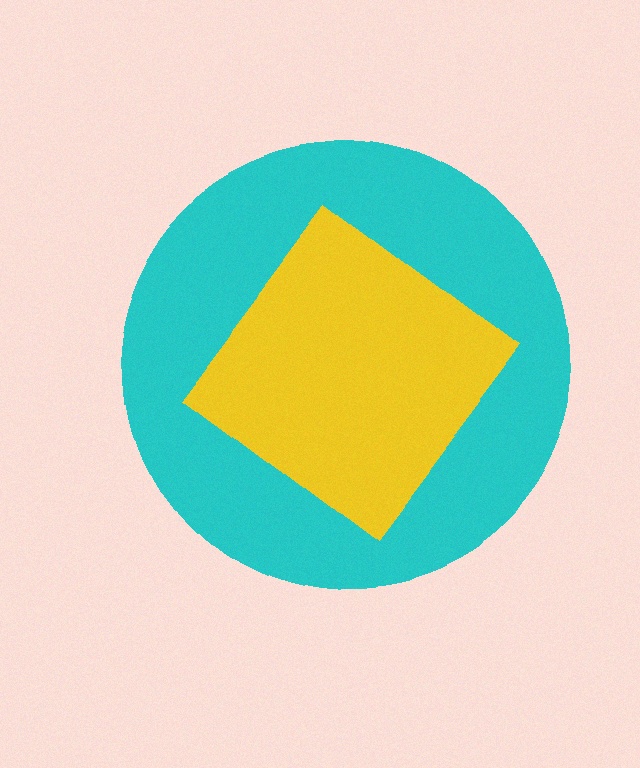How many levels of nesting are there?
2.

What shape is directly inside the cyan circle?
The yellow diamond.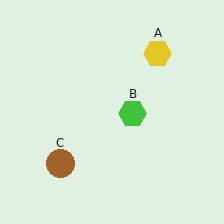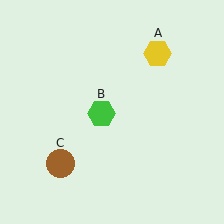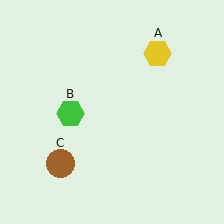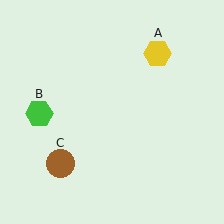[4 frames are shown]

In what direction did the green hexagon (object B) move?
The green hexagon (object B) moved left.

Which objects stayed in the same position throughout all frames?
Yellow hexagon (object A) and brown circle (object C) remained stationary.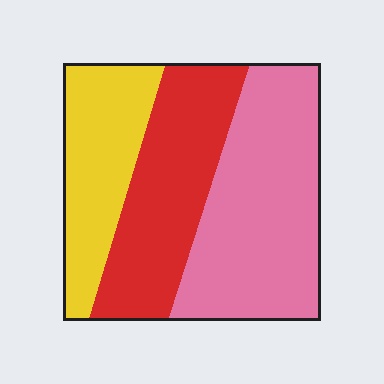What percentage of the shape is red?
Red takes up about one third (1/3) of the shape.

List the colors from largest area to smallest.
From largest to smallest: pink, red, yellow.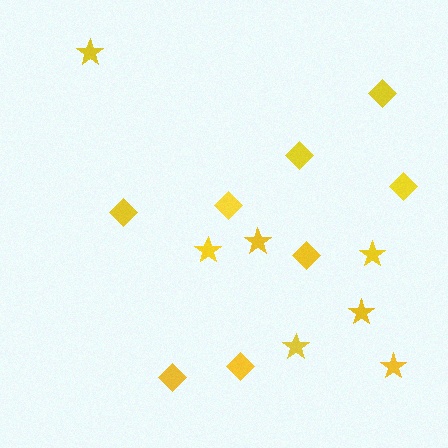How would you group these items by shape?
There are 2 groups: one group of stars (7) and one group of diamonds (8).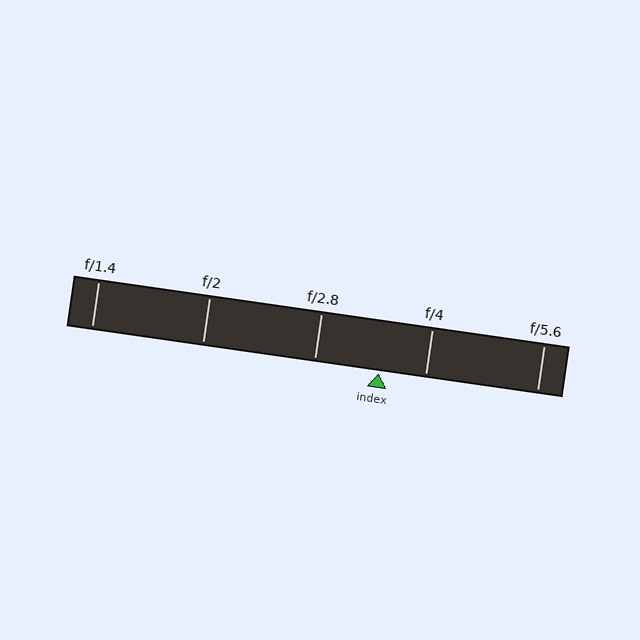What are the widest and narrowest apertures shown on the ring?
The widest aperture shown is f/1.4 and the narrowest is f/5.6.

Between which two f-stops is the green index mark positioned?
The index mark is between f/2.8 and f/4.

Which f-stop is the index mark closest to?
The index mark is closest to f/4.